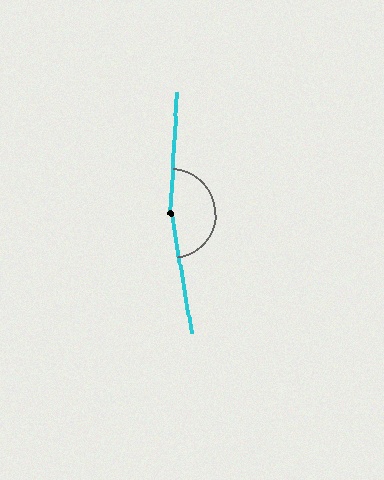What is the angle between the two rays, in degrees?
Approximately 167 degrees.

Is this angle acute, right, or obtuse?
It is obtuse.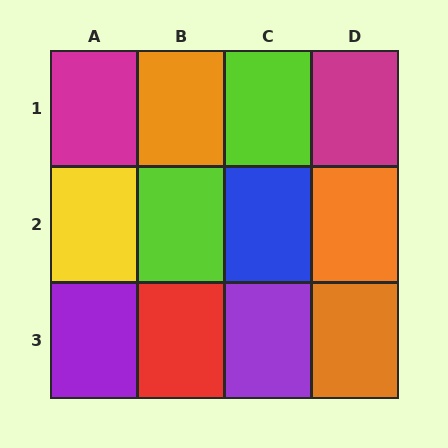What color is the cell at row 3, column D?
Orange.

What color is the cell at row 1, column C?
Lime.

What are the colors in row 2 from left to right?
Yellow, lime, blue, orange.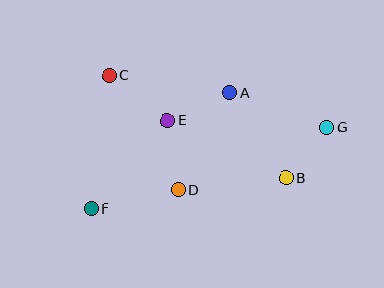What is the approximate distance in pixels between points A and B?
The distance between A and B is approximately 102 pixels.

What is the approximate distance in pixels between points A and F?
The distance between A and F is approximately 181 pixels.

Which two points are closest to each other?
Points B and G are closest to each other.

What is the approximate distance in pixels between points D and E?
The distance between D and E is approximately 70 pixels.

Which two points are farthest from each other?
Points F and G are farthest from each other.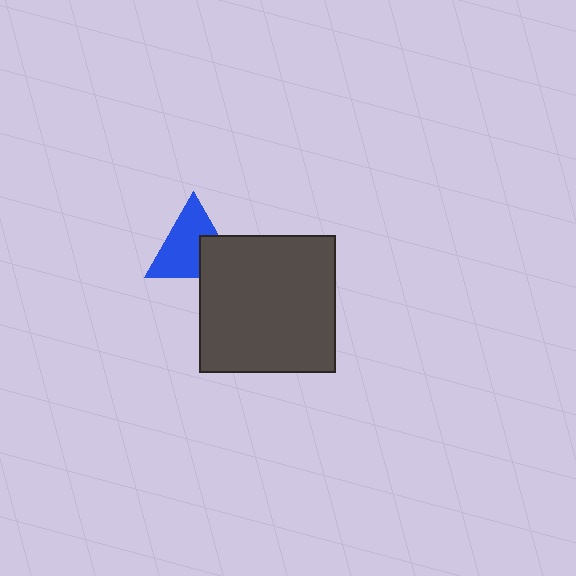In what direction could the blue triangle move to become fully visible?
The blue triangle could move toward the upper-left. That would shift it out from behind the dark gray square entirely.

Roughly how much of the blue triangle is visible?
Most of it is visible (roughly 69%).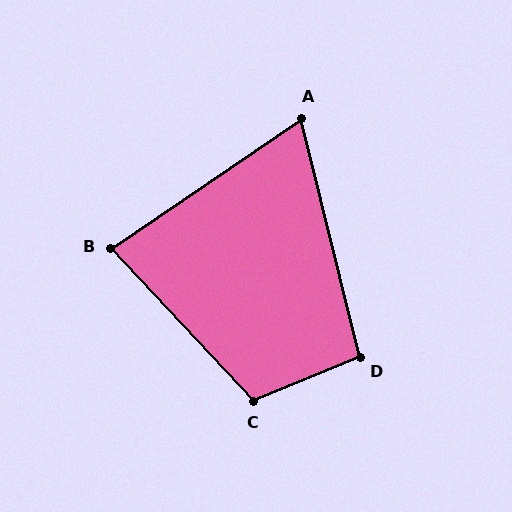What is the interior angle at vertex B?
Approximately 81 degrees (acute).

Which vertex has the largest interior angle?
C, at approximately 111 degrees.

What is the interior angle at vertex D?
Approximately 99 degrees (obtuse).